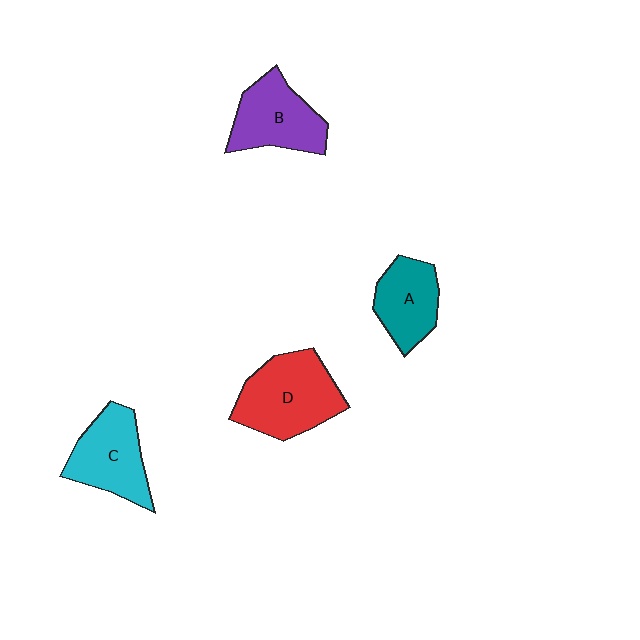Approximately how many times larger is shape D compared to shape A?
Approximately 1.5 times.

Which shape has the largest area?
Shape D (red).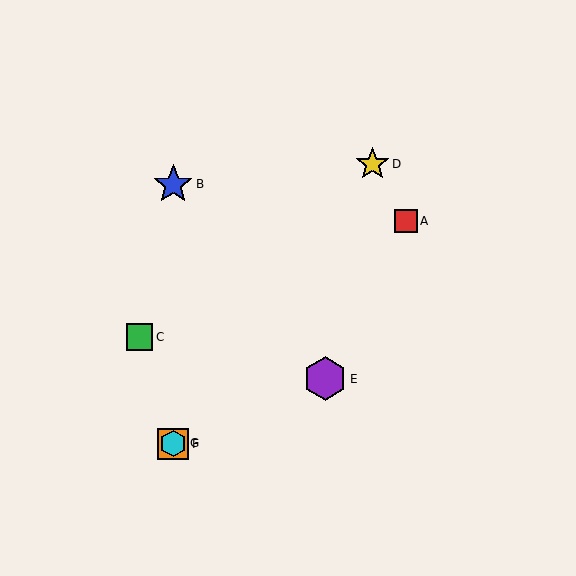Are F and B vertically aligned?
Yes, both are at x≈173.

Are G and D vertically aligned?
No, G is at x≈173 and D is at x≈372.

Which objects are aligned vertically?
Objects B, F, G are aligned vertically.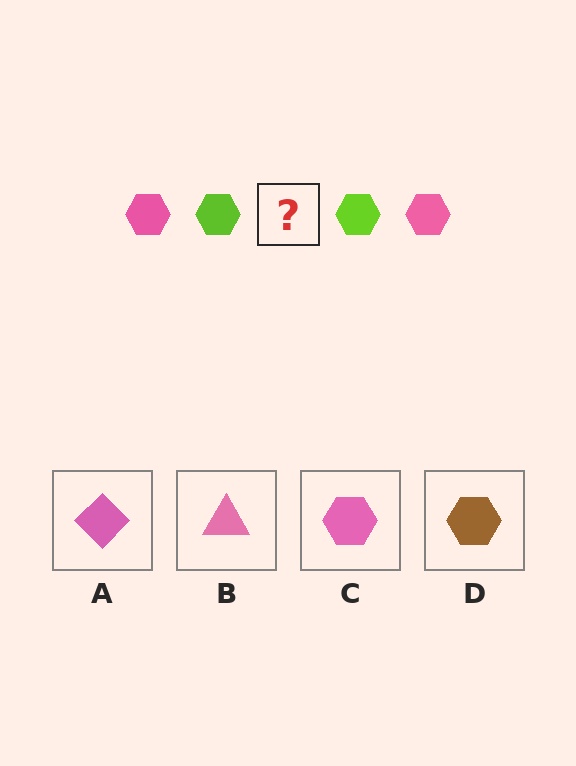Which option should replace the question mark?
Option C.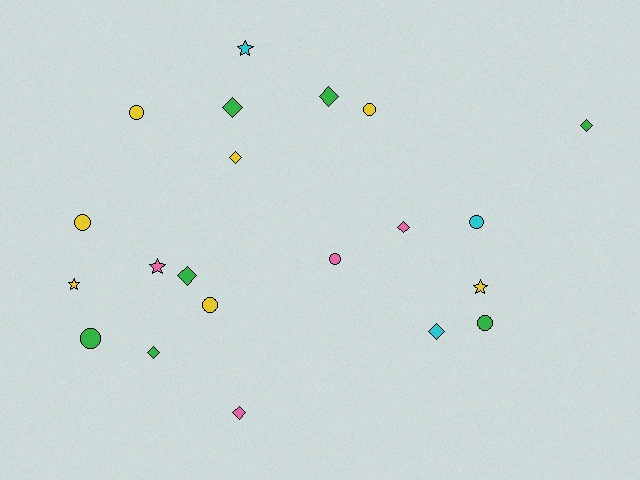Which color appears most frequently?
Yellow, with 7 objects.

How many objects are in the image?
There are 21 objects.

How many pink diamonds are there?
There are 2 pink diamonds.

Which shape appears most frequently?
Diamond, with 9 objects.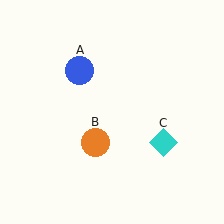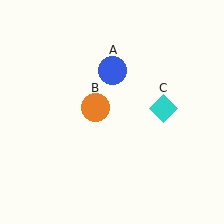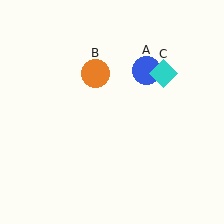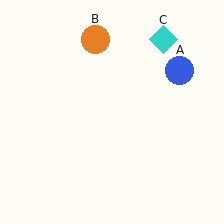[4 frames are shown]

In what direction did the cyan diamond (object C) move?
The cyan diamond (object C) moved up.